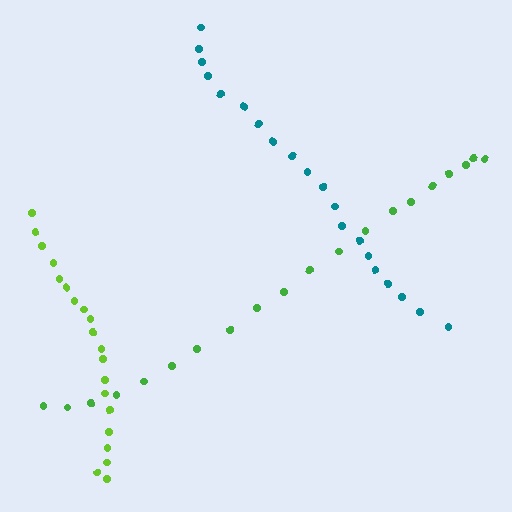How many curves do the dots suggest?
There are 3 distinct paths.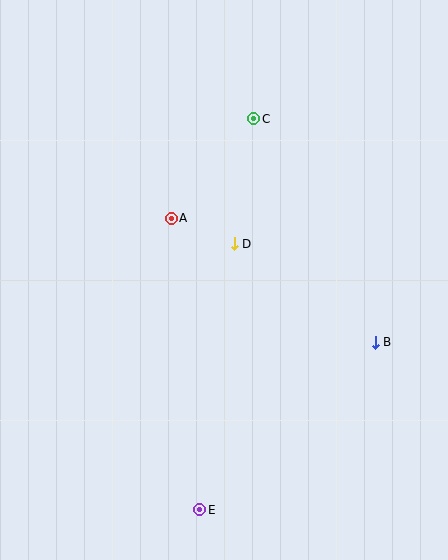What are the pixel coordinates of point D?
Point D is at (234, 244).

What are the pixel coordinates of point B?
Point B is at (375, 342).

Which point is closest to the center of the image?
Point D at (234, 244) is closest to the center.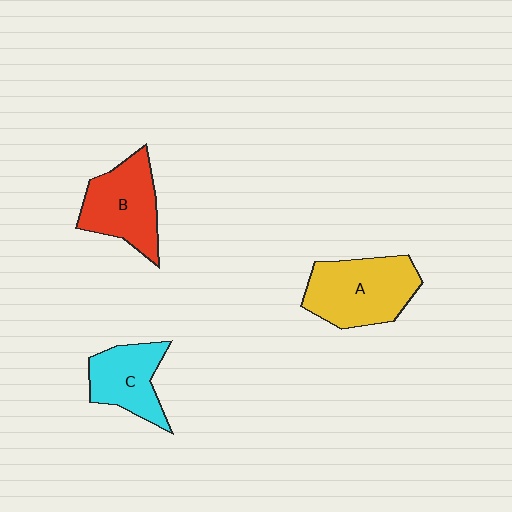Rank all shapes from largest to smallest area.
From largest to smallest: A (yellow), B (red), C (cyan).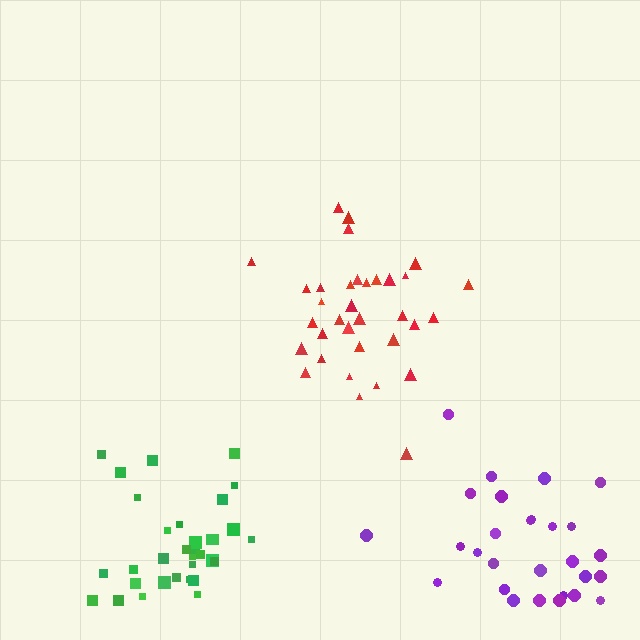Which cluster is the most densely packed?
Green.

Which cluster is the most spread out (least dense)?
Purple.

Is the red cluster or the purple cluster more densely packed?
Red.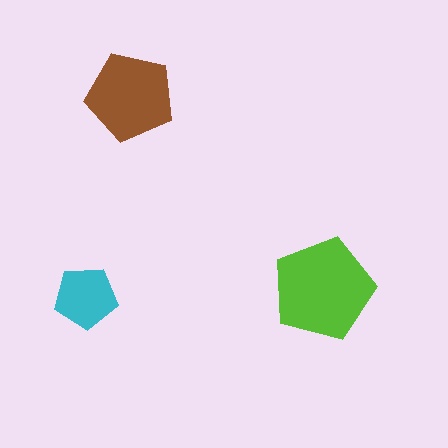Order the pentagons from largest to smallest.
the lime one, the brown one, the cyan one.